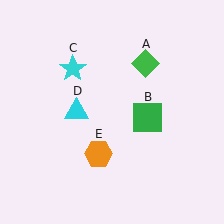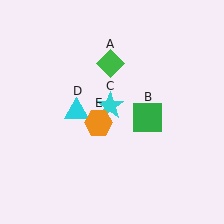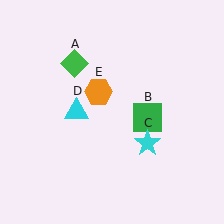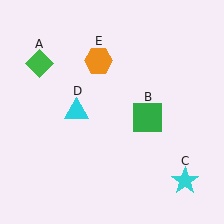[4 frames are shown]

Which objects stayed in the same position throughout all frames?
Green square (object B) and cyan triangle (object D) remained stationary.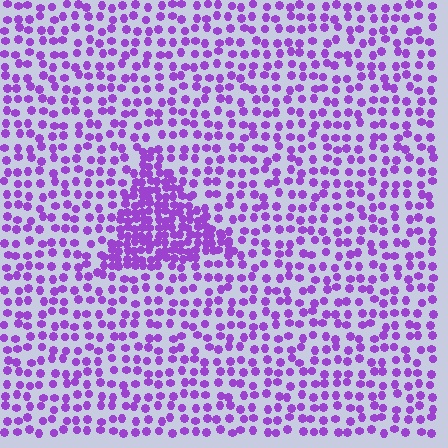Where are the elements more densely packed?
The elements are more densely packed inside the triangle boundary.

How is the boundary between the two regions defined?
The boundary is defined by a change in element density (approximately 2.3x ratio). All elements are the same color, size, and shape.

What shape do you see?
I see a triangle.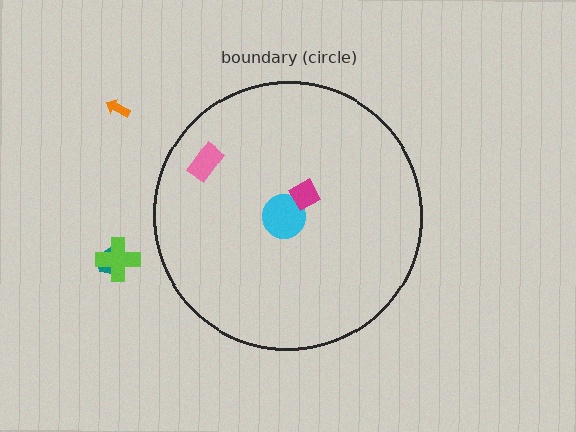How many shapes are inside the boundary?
3 inside, 3 outside.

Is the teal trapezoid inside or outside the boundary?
Outside.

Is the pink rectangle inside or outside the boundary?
Inside.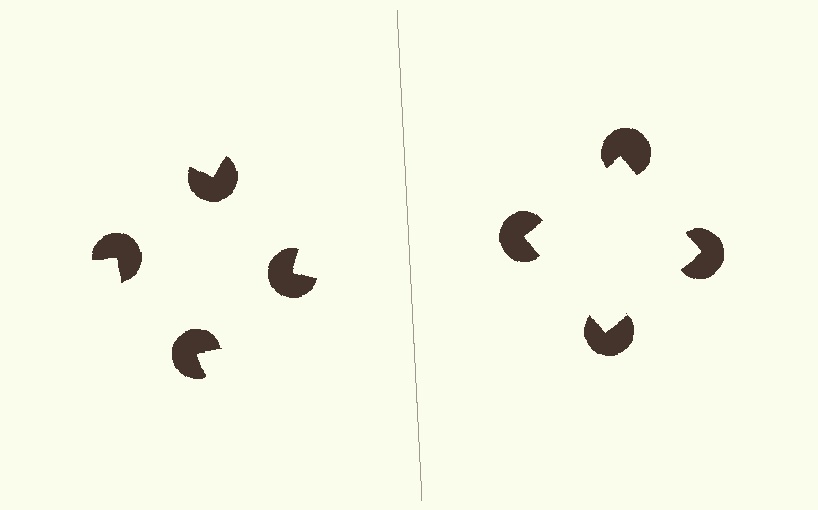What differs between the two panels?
The pac-man discs are positioned identically on both sides; only the wedge orientations differ. On the right they align to a square; on the left they are misaligned.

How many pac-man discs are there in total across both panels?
8 — 4 on each side.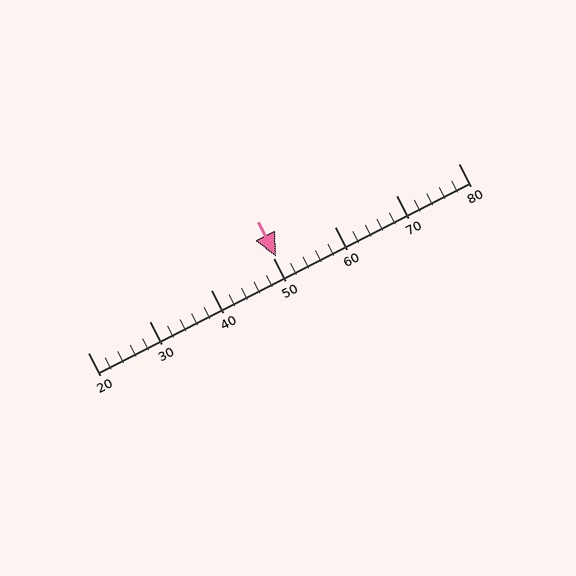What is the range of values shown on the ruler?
The ruler shows values from 20 to 80.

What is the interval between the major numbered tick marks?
The major tick marks are spaced 10 units apart.